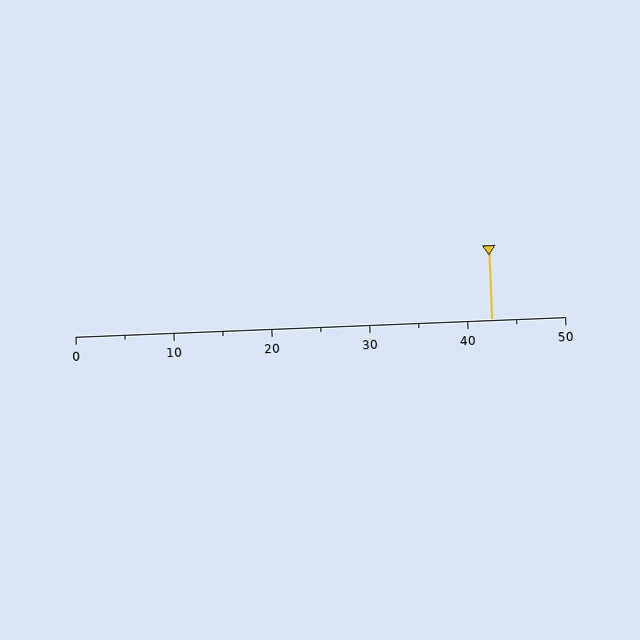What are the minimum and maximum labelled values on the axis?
The axis runs from 0 to 50.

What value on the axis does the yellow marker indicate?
The marker indicates approximately 42.5.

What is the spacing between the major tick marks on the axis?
The major ticks are spaced 10 apart.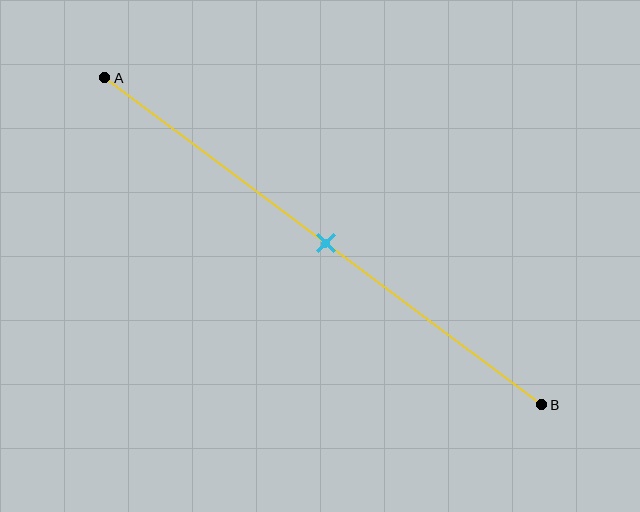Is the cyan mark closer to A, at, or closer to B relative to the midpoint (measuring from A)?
The cyan mark is approximately at the midpoint of segment AB.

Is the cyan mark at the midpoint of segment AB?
Yes, the mark is approximately at the midpoint.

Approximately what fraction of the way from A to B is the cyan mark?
The cyan mark is approximately 50% of the way from A to B.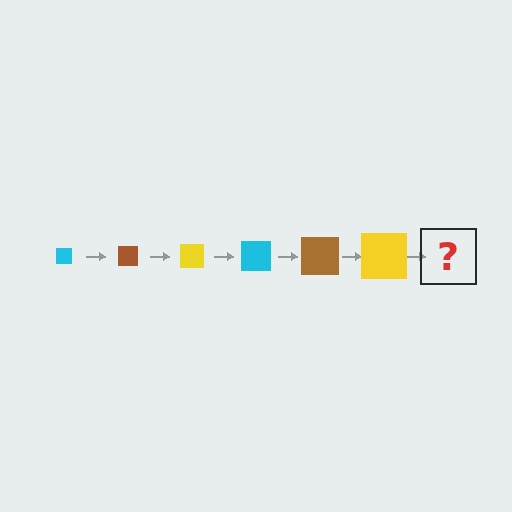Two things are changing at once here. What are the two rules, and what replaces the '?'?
The two rules are that the square grows larger each step and the color cycles through cyan, brown, and yellow. The '?' should be a cyan square, larger than the previous one.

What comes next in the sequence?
The next element should be a cyan square, larger than the previous one.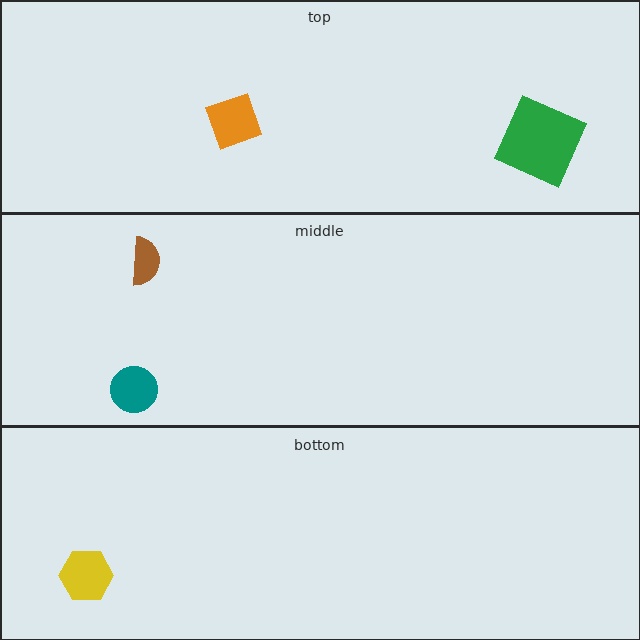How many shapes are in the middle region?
2.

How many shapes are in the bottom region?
1.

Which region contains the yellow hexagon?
The bottom region.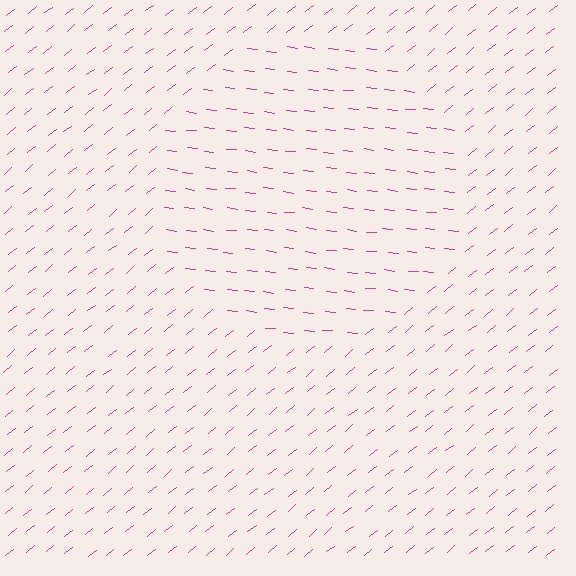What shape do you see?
I see a circle.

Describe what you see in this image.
The image is filled with small magenta line segments. A circle region in the image has lines oriented differently from the surrounding lines, creating a visible texture boundary.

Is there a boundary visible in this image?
Yes, there is a texture boundary formed by a change in line orientation.